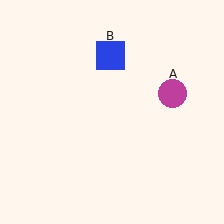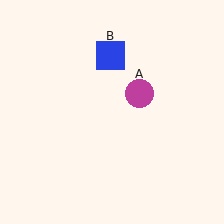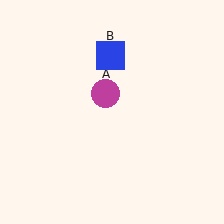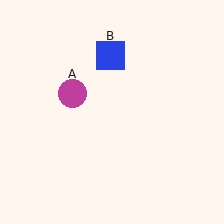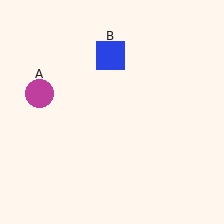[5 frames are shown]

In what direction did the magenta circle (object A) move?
The magenta circle (object A) moved left.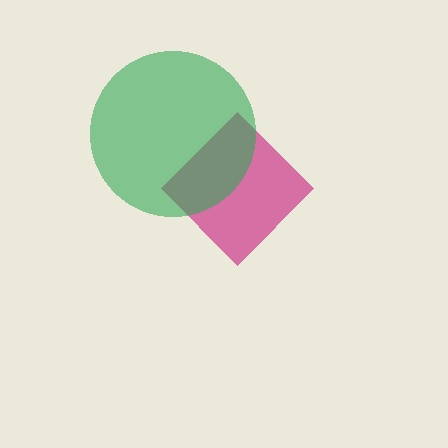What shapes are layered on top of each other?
The layered shapes are: a magenta diamond, a green circle.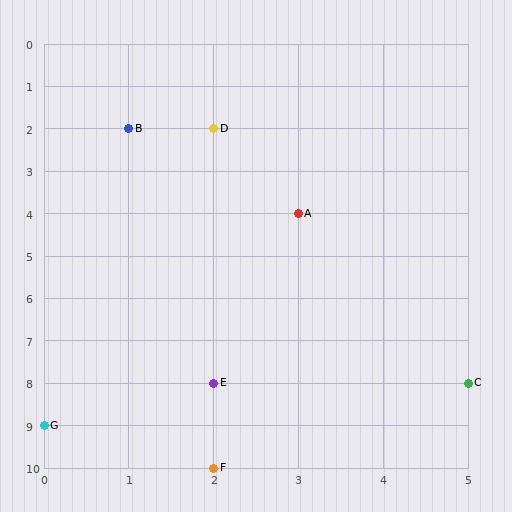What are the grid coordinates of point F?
Point F is at grid coordinates (2, 10).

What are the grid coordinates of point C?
Point C is at grid coordinates (5, 8).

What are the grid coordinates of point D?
Point D is at grid coordinates (2, 2).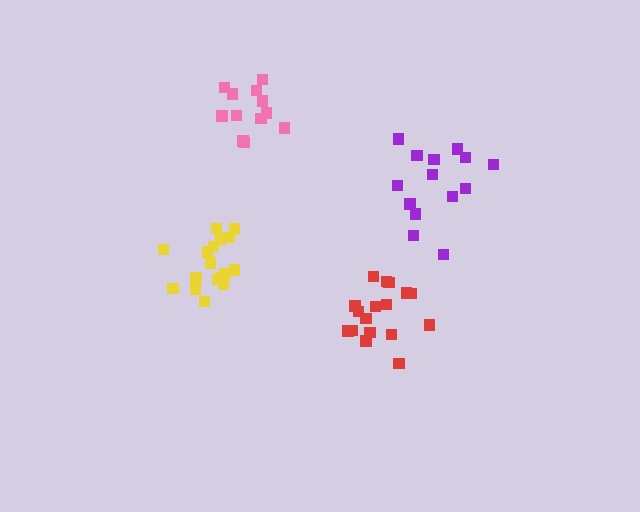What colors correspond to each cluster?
The clusters are colored: purple, red, yellow, pink.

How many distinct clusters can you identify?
There are 4 distinct clusters.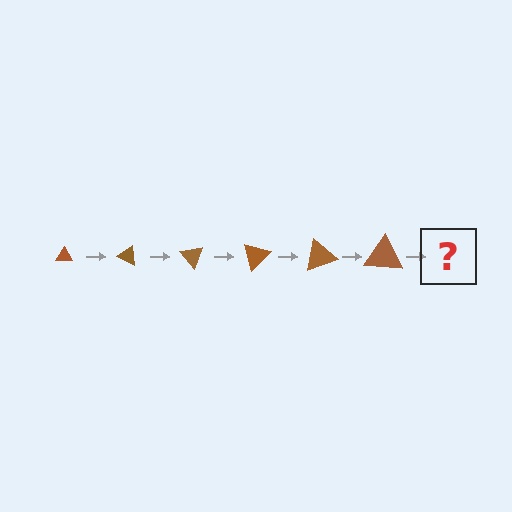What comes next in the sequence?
The next element should be a triangle, larger than the previous one and rotated 150 degrees from the start.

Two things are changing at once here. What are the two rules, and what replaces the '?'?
The two rules are that the triangle grows larger each step and it rotates 25 degrees each step. The '?' should be a triangle, larger than the previous one and rotated 150 degrees from the start.